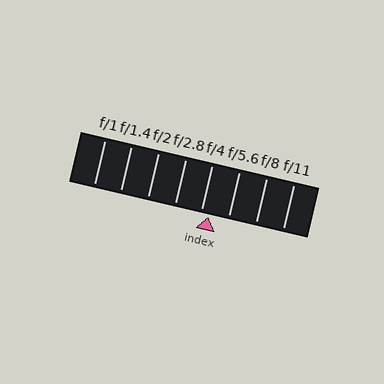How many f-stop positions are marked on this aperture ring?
There are 8 f-stop positions marked.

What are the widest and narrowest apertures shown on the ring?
The widest aperture shown is f/1 and the narrowest is f/11.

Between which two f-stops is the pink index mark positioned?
The index mark is between f/4 and f/5.6.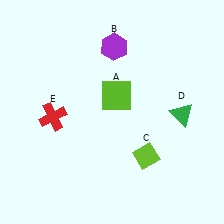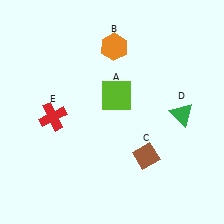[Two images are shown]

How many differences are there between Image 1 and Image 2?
There are 2 differences between the two images.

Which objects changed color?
B changed from purple to orange. C changed from lime to brown.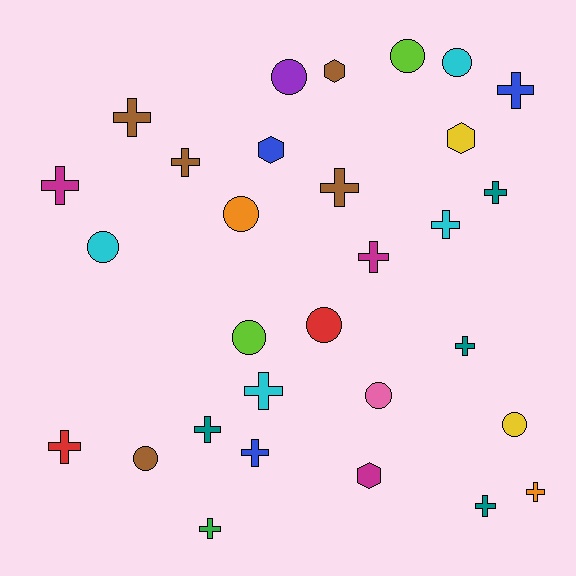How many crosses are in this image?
There are 16 crosses.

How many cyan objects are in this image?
There are 4 cyan objects.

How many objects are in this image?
There are 30 objects.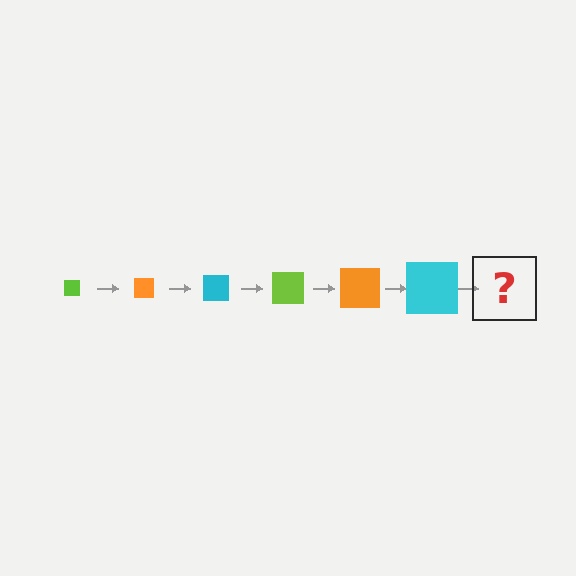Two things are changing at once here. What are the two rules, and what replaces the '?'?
The two rules are that the square grows larger each step and the color cycles through lime, orange, and cyan. The '?' should be a lime square, larger than the previous one.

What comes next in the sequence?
The next element should be a lime square, larger than the previous one.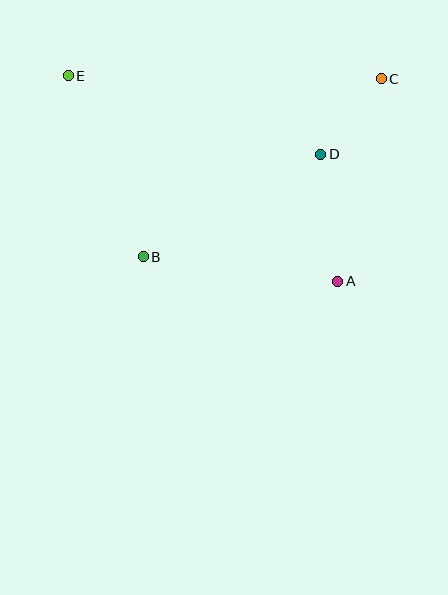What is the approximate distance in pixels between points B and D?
The distance between B and D is approximately 205 pixels.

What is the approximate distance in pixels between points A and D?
The distance between A and D is approximately 128 pixels.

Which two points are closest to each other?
Points C and D are closest to each other.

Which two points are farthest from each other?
Points A and E are farthest from each other.